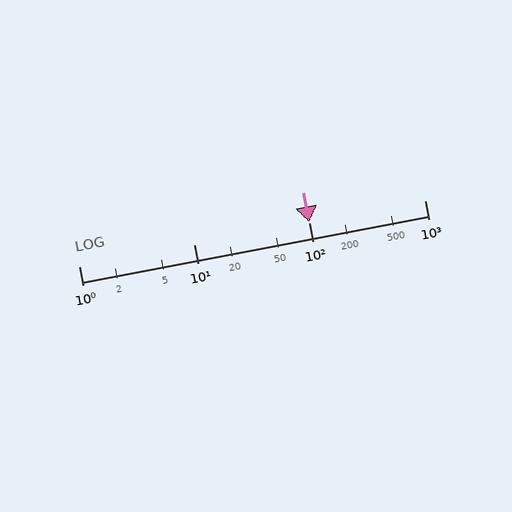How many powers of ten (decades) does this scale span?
The scale spans 3 decades, from 1 to 1000.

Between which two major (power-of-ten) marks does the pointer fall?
The pointer is between 100 and 1000.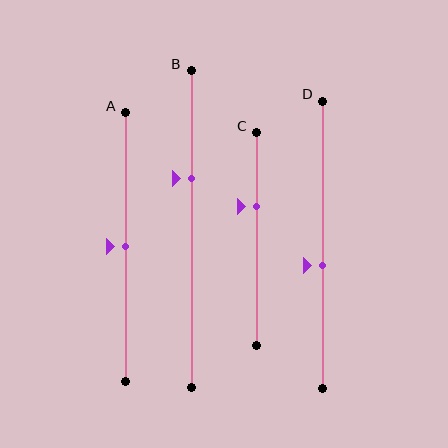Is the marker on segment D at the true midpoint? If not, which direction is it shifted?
No, the marker on segment D is shifted downward by about 7% of the segment length.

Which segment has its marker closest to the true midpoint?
Segment A has its marker closest to the true midpoint.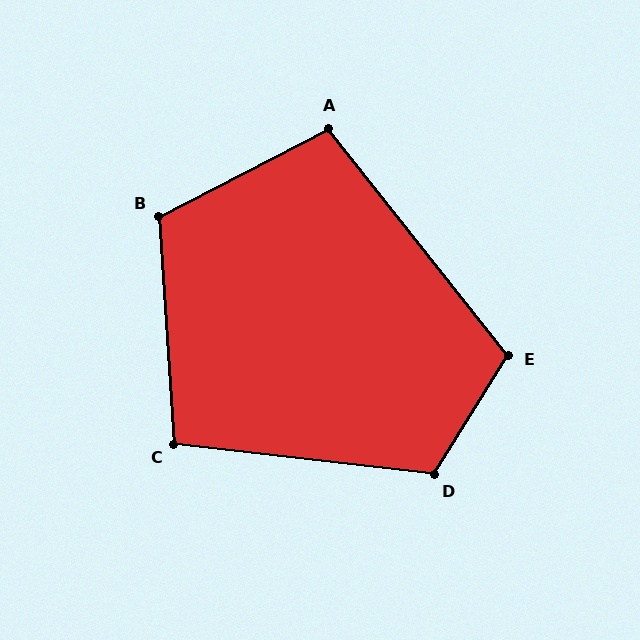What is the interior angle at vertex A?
Approximately 101 degrees (obtuse).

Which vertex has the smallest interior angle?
C, at approximately 100 degrees.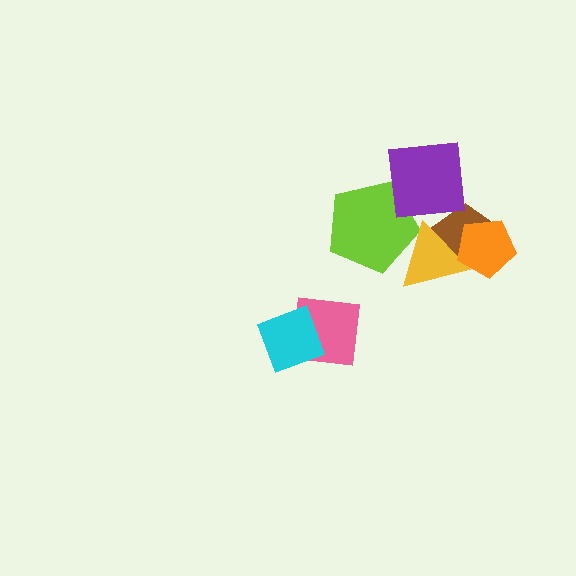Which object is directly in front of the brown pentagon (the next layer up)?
The yellow triangle is directly in front of the brown pentagon.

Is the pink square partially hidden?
Yes, it is partially covered by another shape.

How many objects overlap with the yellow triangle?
4 objects overlap with the yellow triangle.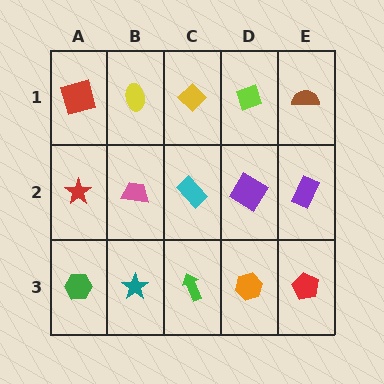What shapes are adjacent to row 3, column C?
A cyan rectangle (row 2, column C), a teal star (row 3, column B), an orange hexagon (row 3, column D).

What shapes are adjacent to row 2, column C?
A yellow diamond (row 1, column C), a green arrow (row 3, column C), a pink trapezoid (row 2, column B), a purple diamond (row 2, column D).